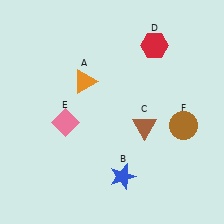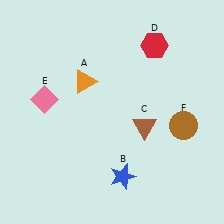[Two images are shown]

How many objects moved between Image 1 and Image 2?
1 object moved between the two images.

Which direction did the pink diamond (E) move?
The pink diamond (E) moved up.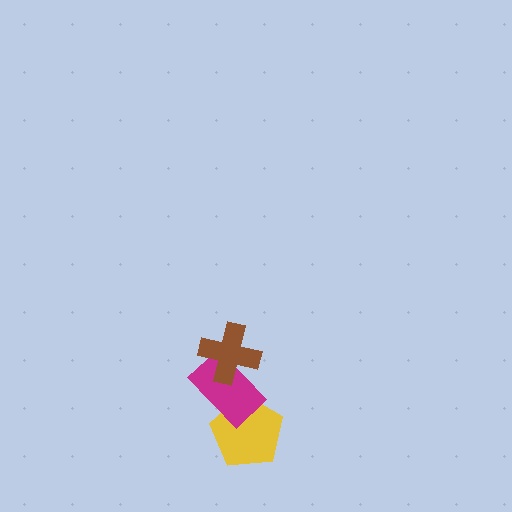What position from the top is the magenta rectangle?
The magenta rectangle is 2nd from the top.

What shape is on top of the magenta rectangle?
The brown cross is on top of the magenta rectangle.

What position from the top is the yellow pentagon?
The yellow pentagon is 3rd from the top.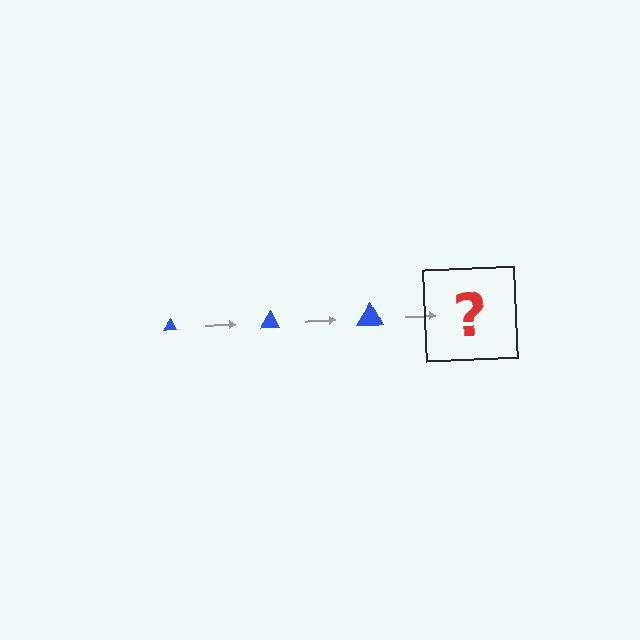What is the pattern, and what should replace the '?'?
The pattern is that the triangle gets progressively larger each step. The '?' should be a blue triangle, larger than the previous one.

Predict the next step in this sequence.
The next step is a blue triangle, larger than the previous one.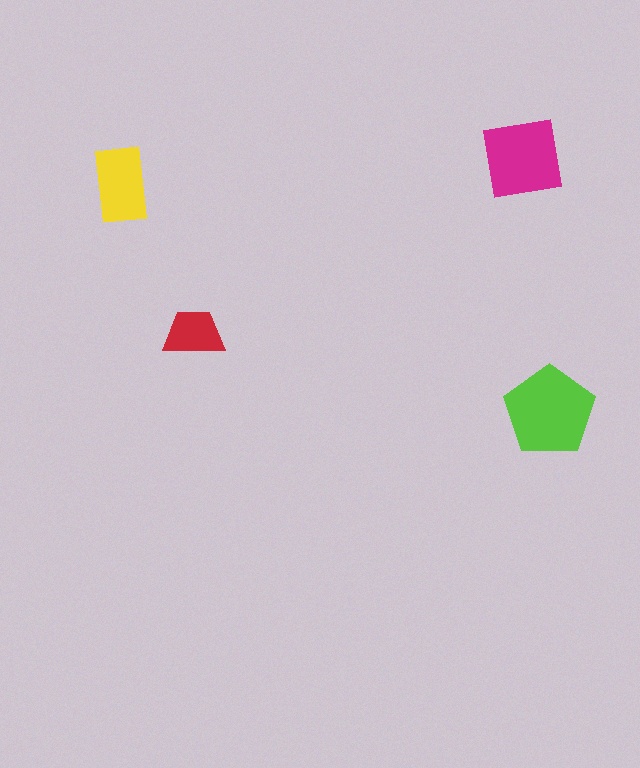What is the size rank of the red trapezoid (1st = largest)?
4th.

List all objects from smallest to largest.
The red trapezoid, the yellow rectangle, the magenta square, the lime pentagon.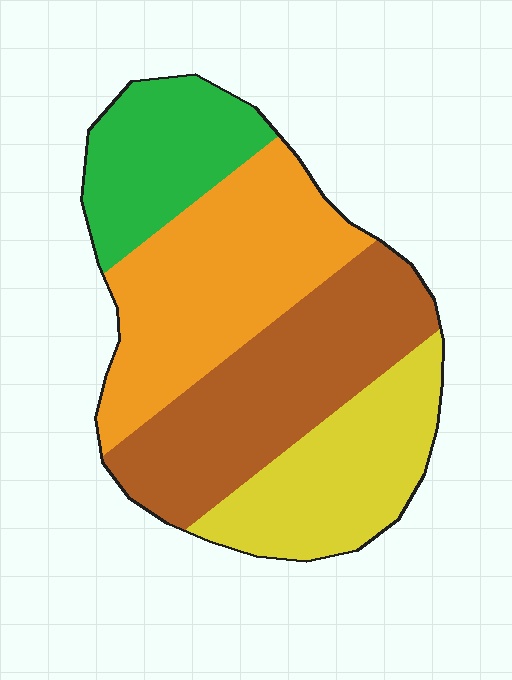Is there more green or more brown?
Brown.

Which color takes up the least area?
Green, at roughly 15%.